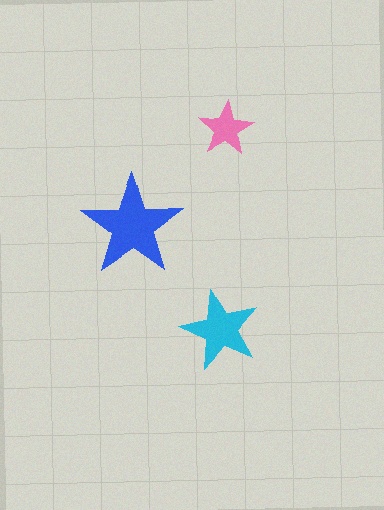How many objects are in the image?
There are 3 objects in the image.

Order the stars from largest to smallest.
the blue one, the cyan one, the pink one.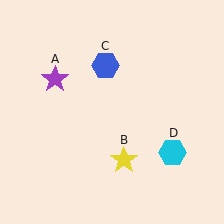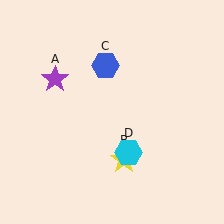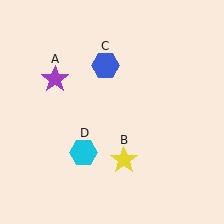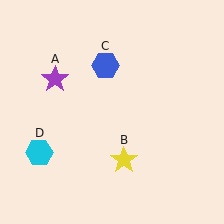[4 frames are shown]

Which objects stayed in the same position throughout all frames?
Purple star (object A) and yellow star (object B) and blue hexagon (object C) remained stationary.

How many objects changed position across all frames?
1 object changed position: cyan hexagon (object D).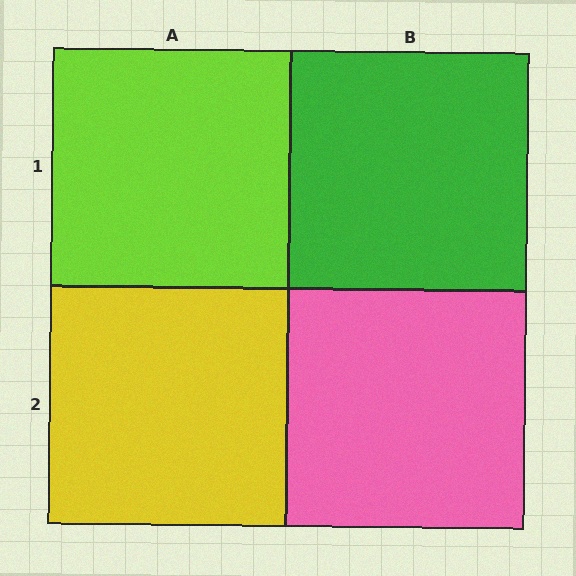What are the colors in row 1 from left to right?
Lime, green.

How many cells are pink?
1 cell is pink.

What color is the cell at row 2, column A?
Yellow.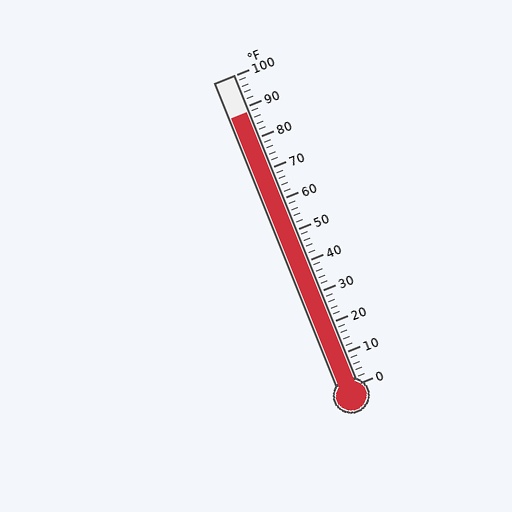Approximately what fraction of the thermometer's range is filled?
The thermometer is filled to approximately 90% of its range.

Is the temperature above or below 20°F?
The temperature is above 20°F.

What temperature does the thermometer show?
The thermometer shows approximately 88°F.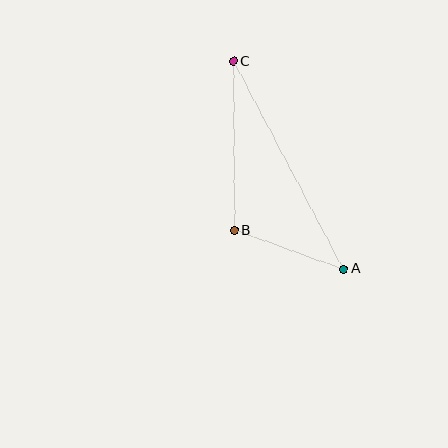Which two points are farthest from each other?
Points A and C are farthest from each other.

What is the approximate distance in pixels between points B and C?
The distance between B and C is approximately 169 pixels.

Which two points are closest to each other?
Points A and B are closest to each other.